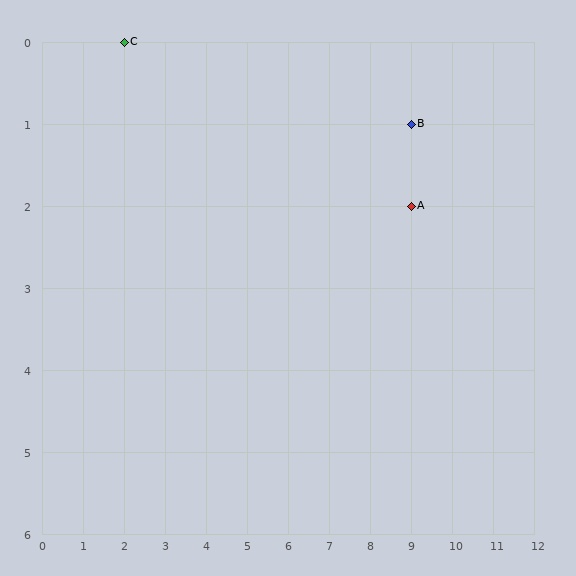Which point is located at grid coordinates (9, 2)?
Point A is at (9, 2).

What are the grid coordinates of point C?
Point C is at grid coordinates (2, 0).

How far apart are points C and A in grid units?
Points C and A are 7 columns and 2 rows apart (about 7.3 grid units diagonally).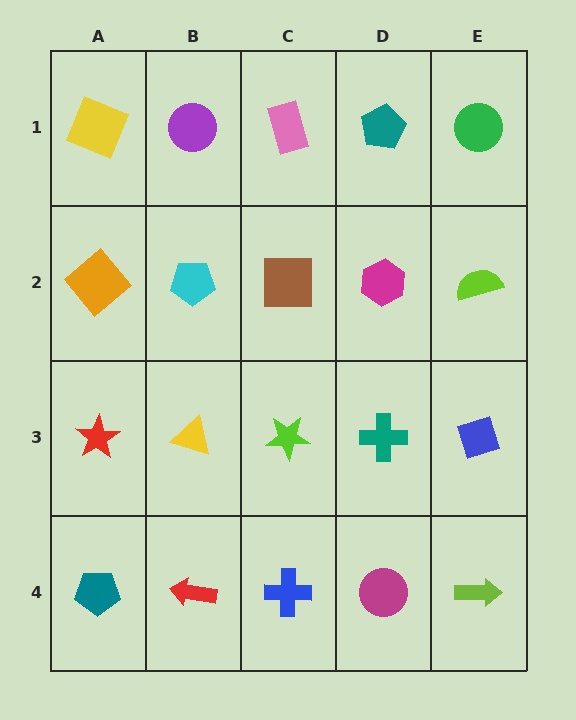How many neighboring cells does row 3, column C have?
4.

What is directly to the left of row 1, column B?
A yellow square.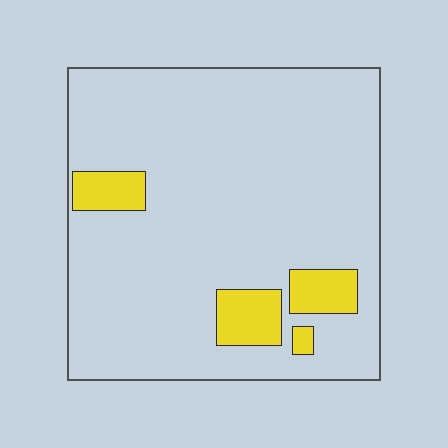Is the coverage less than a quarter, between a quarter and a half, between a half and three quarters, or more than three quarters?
Less than a quarter.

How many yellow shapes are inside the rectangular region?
4.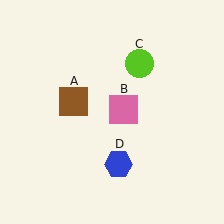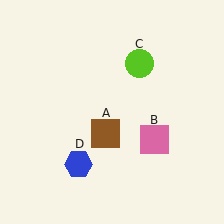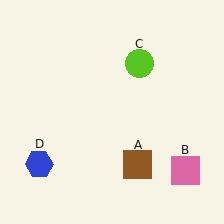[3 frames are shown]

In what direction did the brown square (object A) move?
The brown square (object A) moved down and to the right.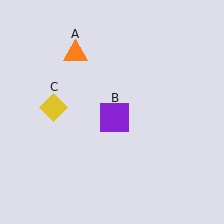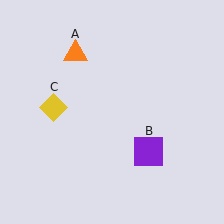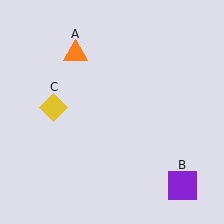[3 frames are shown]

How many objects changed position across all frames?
1 object changed position: purple square (object B).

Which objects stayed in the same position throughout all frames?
Orange triangle (object A) and yellow diamond (object C) remained stationary.